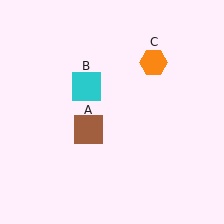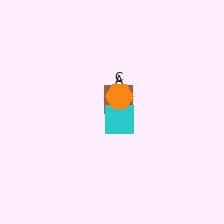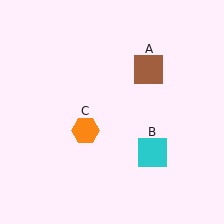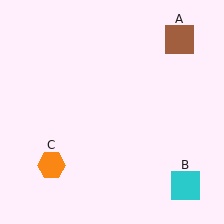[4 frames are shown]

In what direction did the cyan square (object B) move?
The cyan square (object B) moved down and to the right.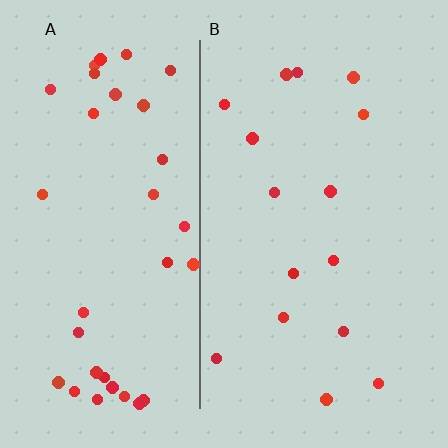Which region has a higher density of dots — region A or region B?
A (the left).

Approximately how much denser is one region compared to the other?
Approximately 2.3× — region A over region B.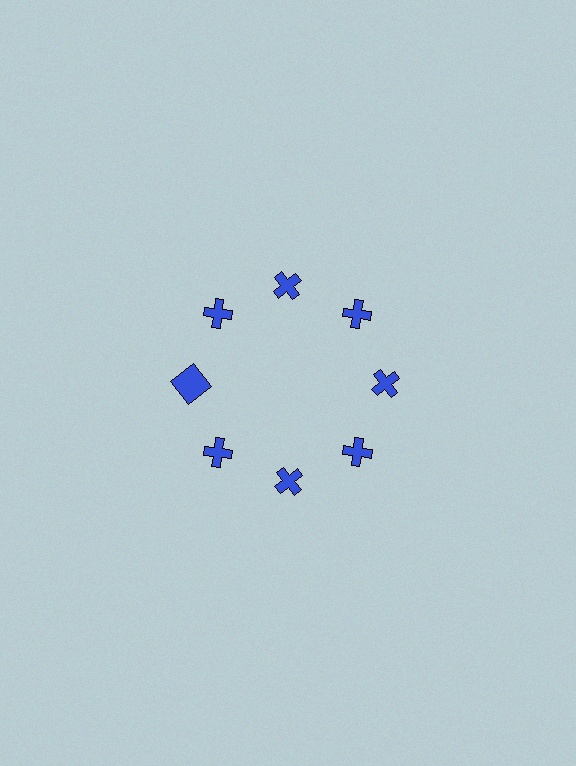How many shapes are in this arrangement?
There are 8 shapes arranged in a ring pattern.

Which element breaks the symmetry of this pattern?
The blue square at roughly the 9 o'clock position breaks the symmetry. All other shapes are blue crosses.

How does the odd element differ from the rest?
It has a different shape: square instead of cross.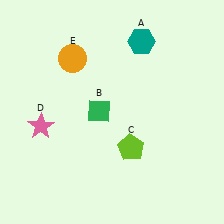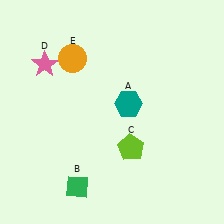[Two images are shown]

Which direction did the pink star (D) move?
The pink star (D) moved up.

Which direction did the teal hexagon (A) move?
The teal hexagon (A) moved down.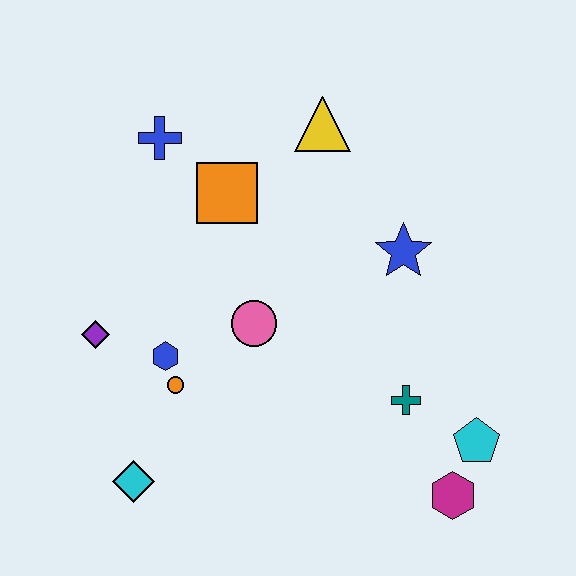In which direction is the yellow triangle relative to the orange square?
The yellow triangle is to the right of the orange square.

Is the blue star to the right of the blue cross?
Yes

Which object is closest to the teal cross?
The cyan pentagon is closest to the teal cross.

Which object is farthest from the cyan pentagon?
The blue cross is farthest from the cyan pentagon.